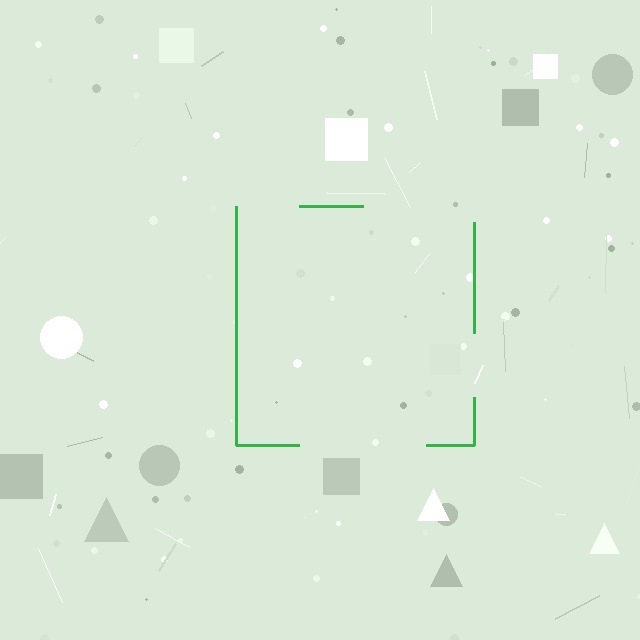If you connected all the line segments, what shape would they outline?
They would outline a square.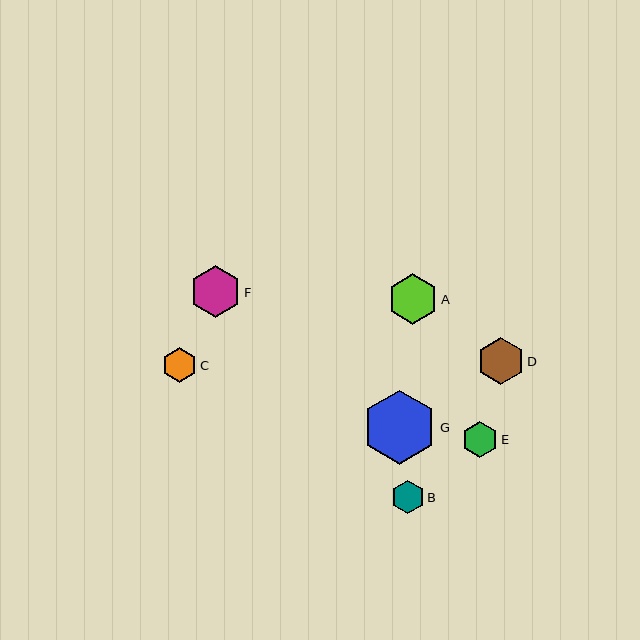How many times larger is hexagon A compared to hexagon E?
Hexagon A is approximately 1.4 times the size of hexagon E.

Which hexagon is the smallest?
Hexagon B is the smallest with a size of approximately 33 pixels.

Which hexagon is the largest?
Hexagon G is the largest with a size of approximately 74 pixels.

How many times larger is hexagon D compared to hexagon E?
Hexagon D is approximately 1.3 times the size of hexagon E.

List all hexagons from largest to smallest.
From largest to smallest: G, F, A, D, E, C, B.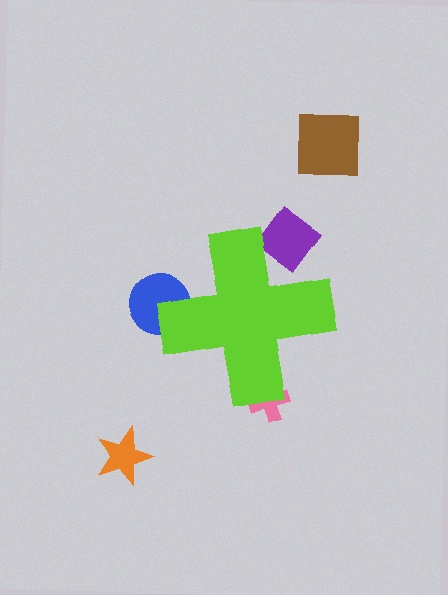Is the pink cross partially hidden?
Yes, the pink cross is partially hidden behind the lime cross.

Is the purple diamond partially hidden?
Yes, the purple diamond is partially hidden behind the lime cross.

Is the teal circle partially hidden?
Yes, the teal circle is partially hidden behind the lime cross.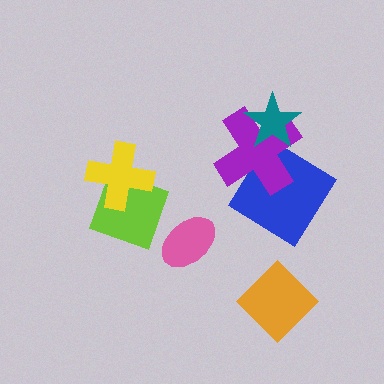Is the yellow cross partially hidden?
No, no other shape covers it.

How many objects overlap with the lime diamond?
1 object overlaps with the lime diamond.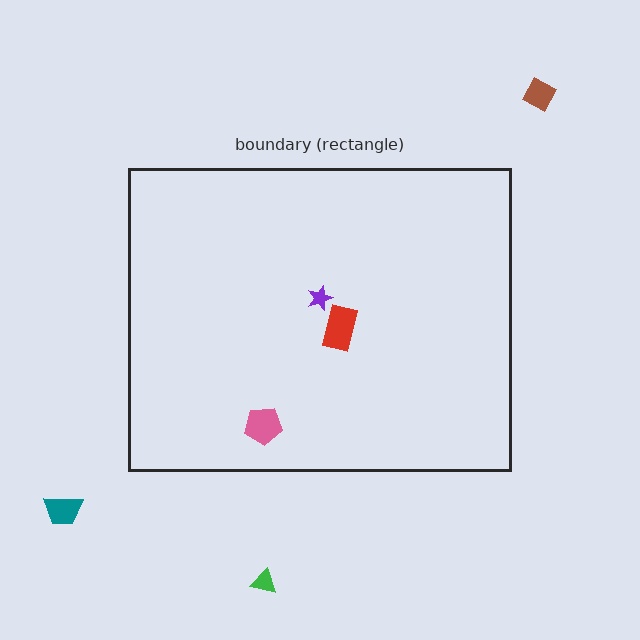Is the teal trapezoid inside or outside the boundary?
Outside.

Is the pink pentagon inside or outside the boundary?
Inside.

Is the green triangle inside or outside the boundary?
Outside.